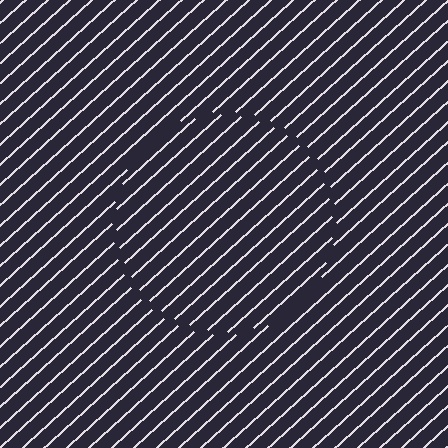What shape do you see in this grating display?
An illusory circle. The interior of the shape contains the same grating, shifted by half a period — the contour is defined by the phase discontinuity where line-ends from the inner and outer gratings abut.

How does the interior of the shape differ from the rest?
The interior of the shape contains the same grating, shifted by half a period — the contour is defined by the phase discontinuity where line-ends from the inner and outer gratings abut.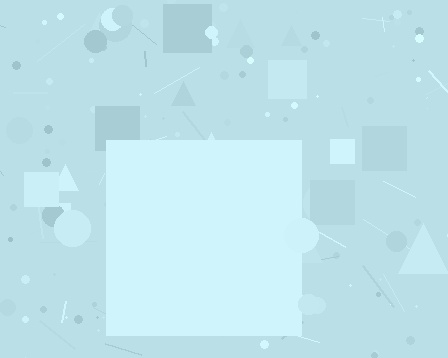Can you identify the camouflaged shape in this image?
The camouflaged shape is a square.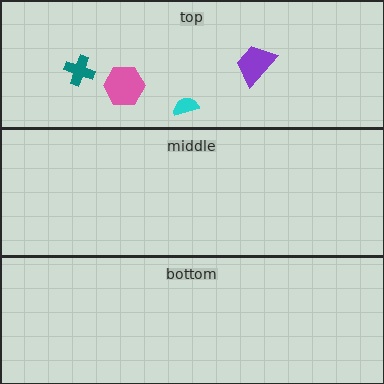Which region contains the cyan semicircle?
The top region.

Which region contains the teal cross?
The top region.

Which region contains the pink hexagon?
The top region.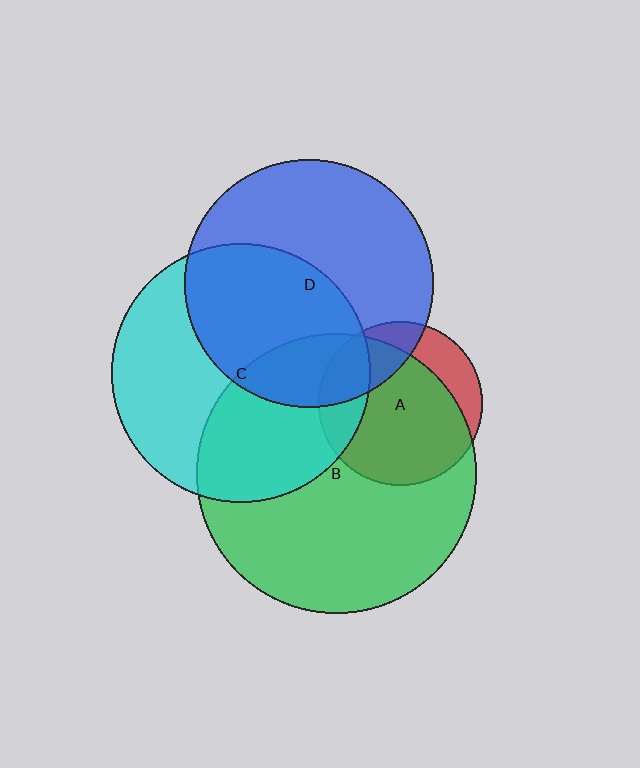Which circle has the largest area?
Circle B (green).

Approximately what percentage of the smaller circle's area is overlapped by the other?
Approximately 50%.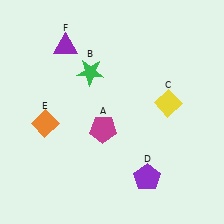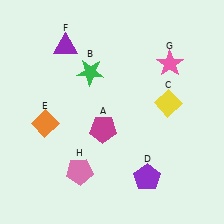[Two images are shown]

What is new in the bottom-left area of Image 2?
A pink pentagon (H) was added in the bottom-left area of Image 2.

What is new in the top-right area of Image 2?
A pink star (G) was added in the top-right area of Image 2.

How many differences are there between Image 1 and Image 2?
There are 2 differences between the two images.